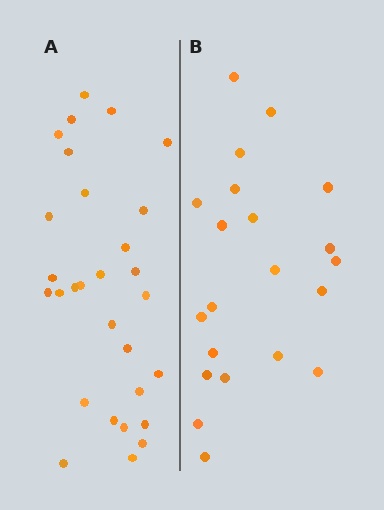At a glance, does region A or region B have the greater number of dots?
Region A (the left region) has more dots.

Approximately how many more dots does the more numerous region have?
Region A has roughly 8 or so more dots than region B.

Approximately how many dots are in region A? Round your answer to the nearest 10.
About 30 dots. (The exact count is 29, which rounds to 30.)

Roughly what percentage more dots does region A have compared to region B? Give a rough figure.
About 40% more.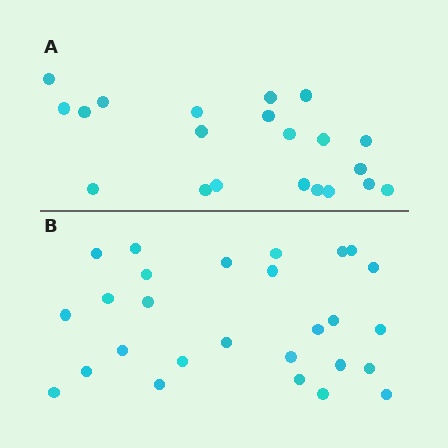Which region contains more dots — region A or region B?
Region B (the bottom region) has more dots.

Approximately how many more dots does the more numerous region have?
Region B has about 6 more dots than region A.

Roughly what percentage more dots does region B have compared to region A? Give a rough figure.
About 30% more.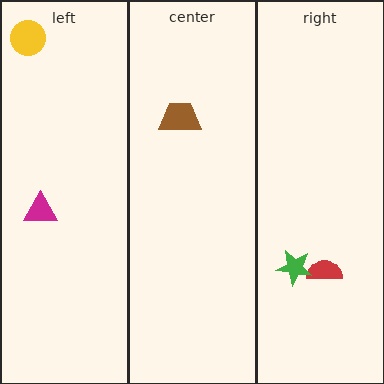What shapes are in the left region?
The magenta triangle, the yellow circle.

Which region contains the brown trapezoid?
The center region.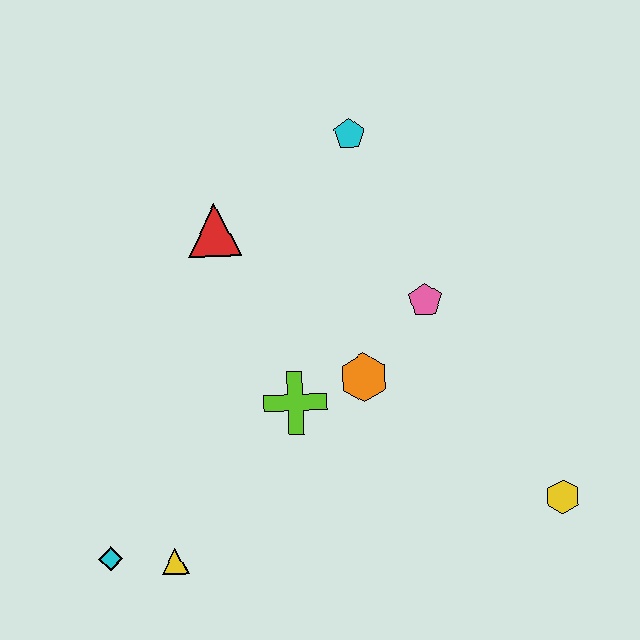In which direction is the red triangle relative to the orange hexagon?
The red triangle is above the orange hexagon.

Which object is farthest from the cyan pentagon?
The cyan diamond is farthest from the cyan pentagon.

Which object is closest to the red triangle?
The cyan pentagon is closest to the red triangle.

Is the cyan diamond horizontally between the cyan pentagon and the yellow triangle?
No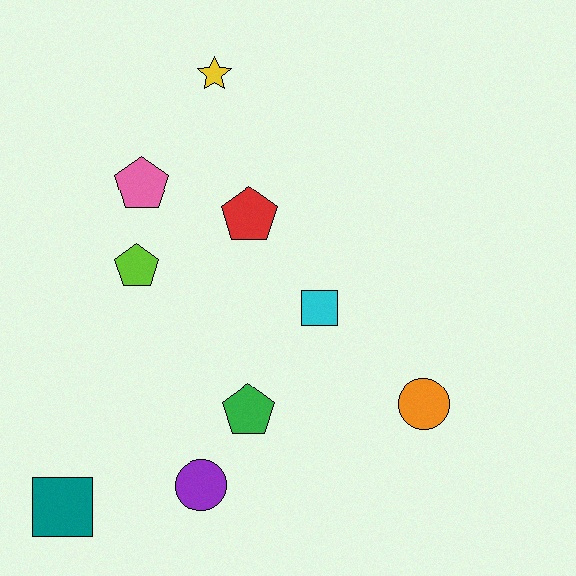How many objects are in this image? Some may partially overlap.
There are 9 objects.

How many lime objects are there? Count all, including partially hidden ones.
There is 1 lime object.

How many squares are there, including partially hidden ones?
There are 2 squares.